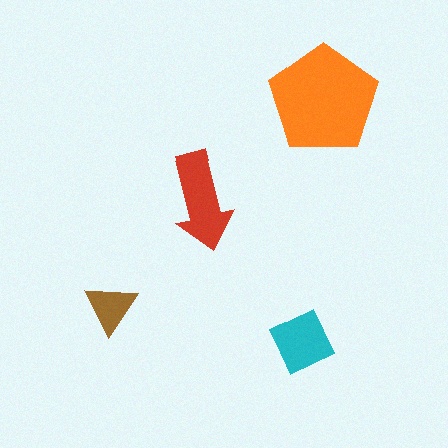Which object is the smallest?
The brown triangle.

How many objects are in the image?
There are 4 objects in the image.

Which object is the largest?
The orange pentagon.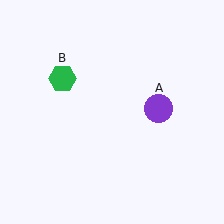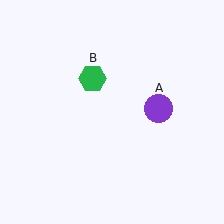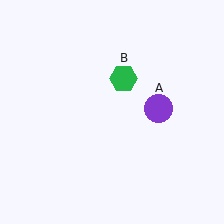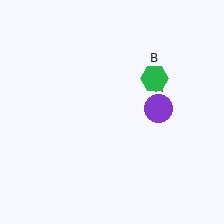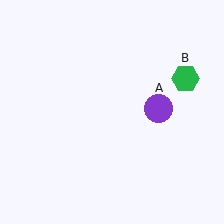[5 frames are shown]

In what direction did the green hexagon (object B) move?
The green hexagon (object B) moved right.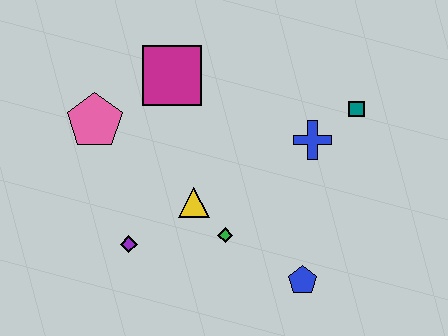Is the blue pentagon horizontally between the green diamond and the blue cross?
Yes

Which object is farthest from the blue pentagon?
The pink pentagon is farthest from the blue pentagon.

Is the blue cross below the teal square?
Yes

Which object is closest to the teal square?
The blue cross is closest to the teal square.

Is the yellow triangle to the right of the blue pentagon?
No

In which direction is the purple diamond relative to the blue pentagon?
The purple diamond is to the left of the blue pentagon.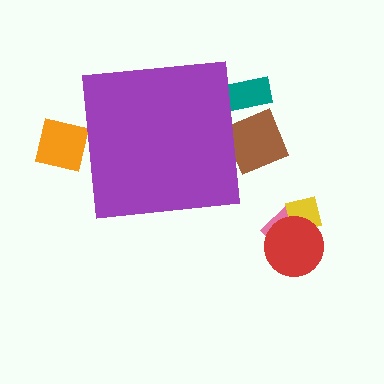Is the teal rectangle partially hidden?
Yes, the teal rectangle is partially hidden behind the purple square.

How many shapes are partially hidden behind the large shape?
3 shapes are partially hidden.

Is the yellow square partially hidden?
No, the yellow square is fully visible.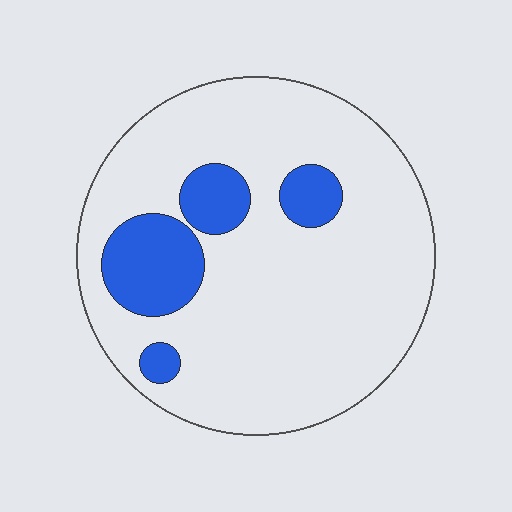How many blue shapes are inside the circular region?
4.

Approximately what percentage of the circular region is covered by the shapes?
Approximately 15%.